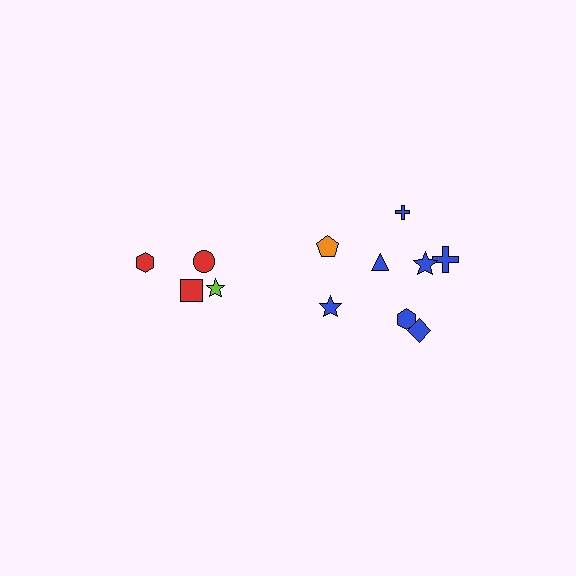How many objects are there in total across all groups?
There are 12 objects.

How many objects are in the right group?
There are 8 objects.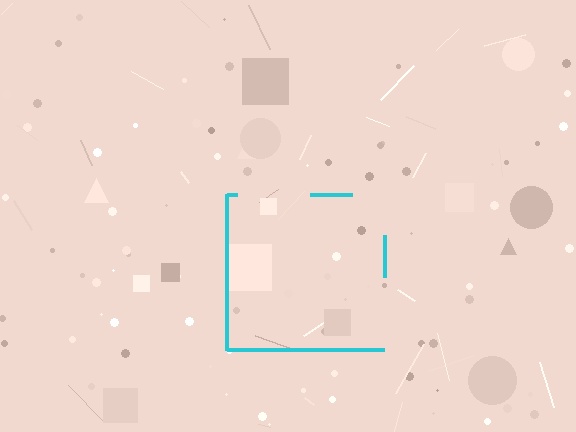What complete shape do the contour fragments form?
The contour fragments form a square.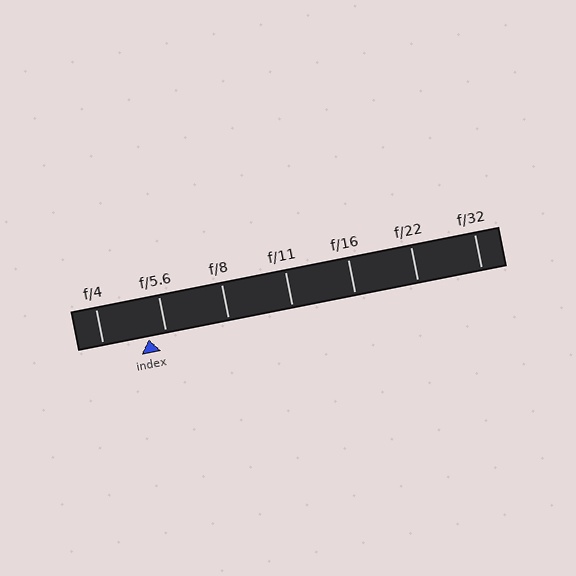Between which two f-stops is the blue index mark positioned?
The index mark is between f/4 and f/5.6.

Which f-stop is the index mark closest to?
The index mark is closest to f/5.6.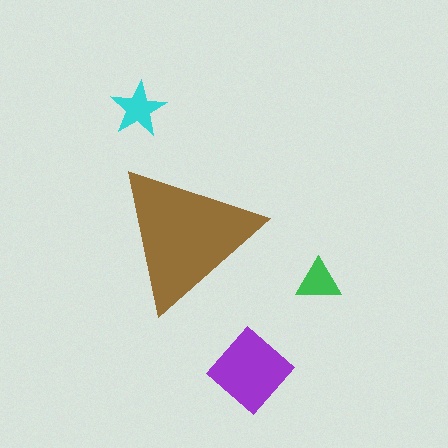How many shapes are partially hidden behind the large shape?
0 shapes are partially hidden.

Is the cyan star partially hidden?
No, the cyan star is fully visible.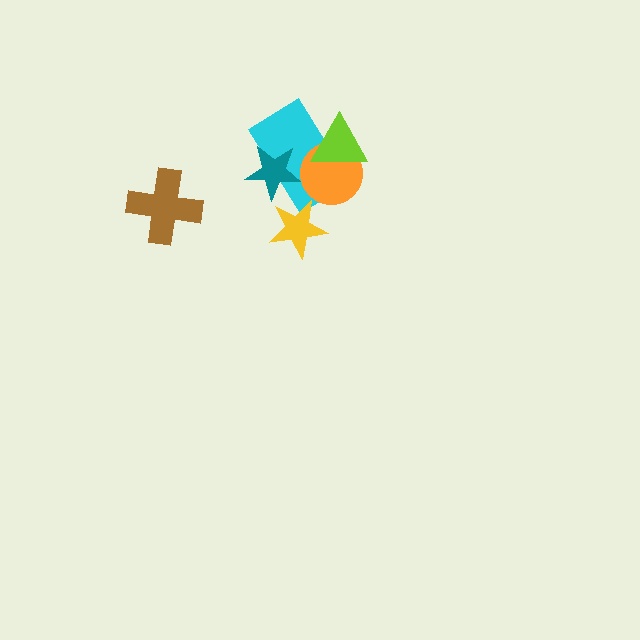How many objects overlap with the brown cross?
0 objects overlap with the brown cross.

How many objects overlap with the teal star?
1 object overlaps with the teal star.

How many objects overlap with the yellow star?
0 objects overlap with the yellow star.